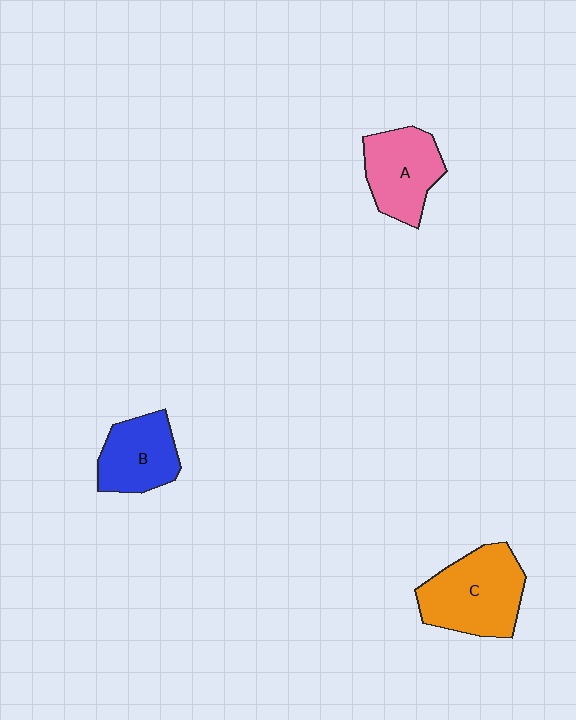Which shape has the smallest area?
Shape B (blue).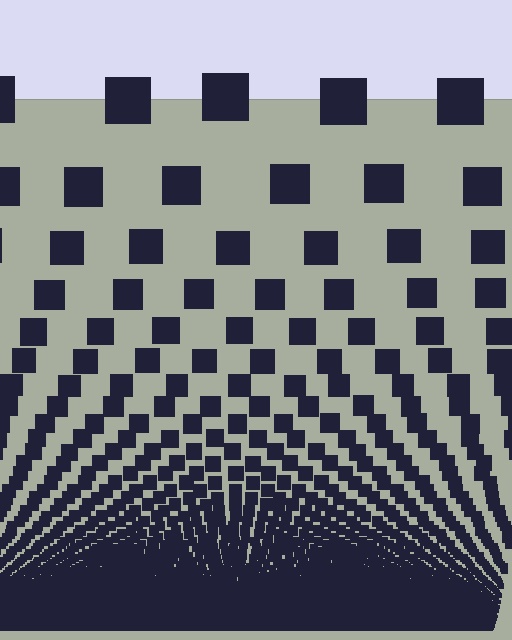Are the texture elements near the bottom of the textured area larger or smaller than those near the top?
Smaller. The gradient is inverted — elements near the bottom are smaller and denser.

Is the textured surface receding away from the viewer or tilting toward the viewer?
The surface appears to tilt toward the viewer. Texture elements get larger and sparser toward the top.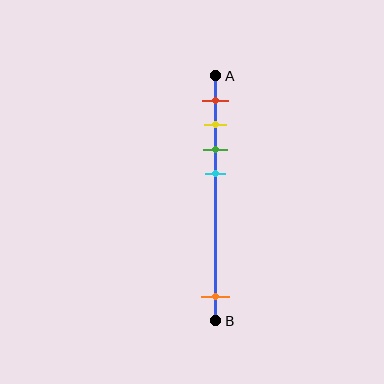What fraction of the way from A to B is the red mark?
The red mark is approximately 10% (0.1) of the way from A to B.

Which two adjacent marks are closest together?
The yellow and green marks are the closest adjacent pair.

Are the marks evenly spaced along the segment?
No, the marks are not evenly spaced.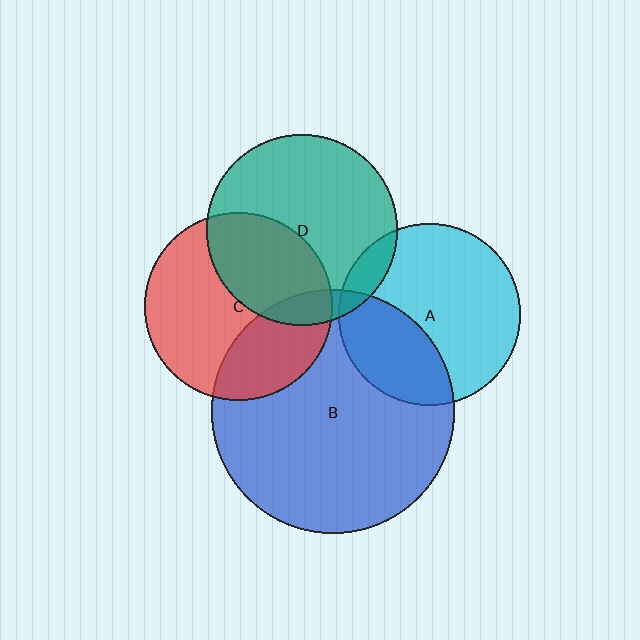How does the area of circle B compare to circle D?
Approximately 1.6 times.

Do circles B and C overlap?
Yes.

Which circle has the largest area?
Circle B (blue).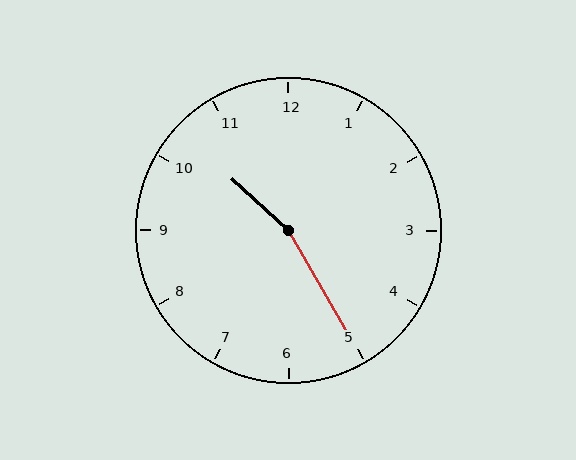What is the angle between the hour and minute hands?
Approximately 162 degrees.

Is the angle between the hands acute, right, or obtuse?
It is obtuse.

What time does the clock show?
10:25.